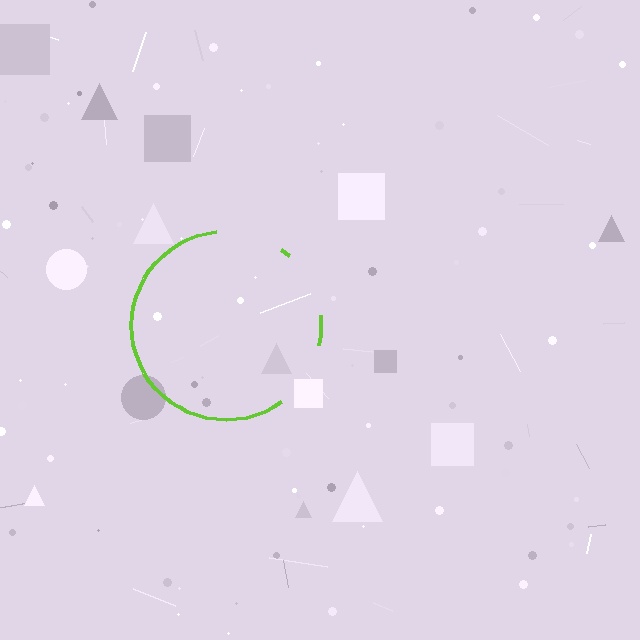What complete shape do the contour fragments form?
The contour fragments form a circle.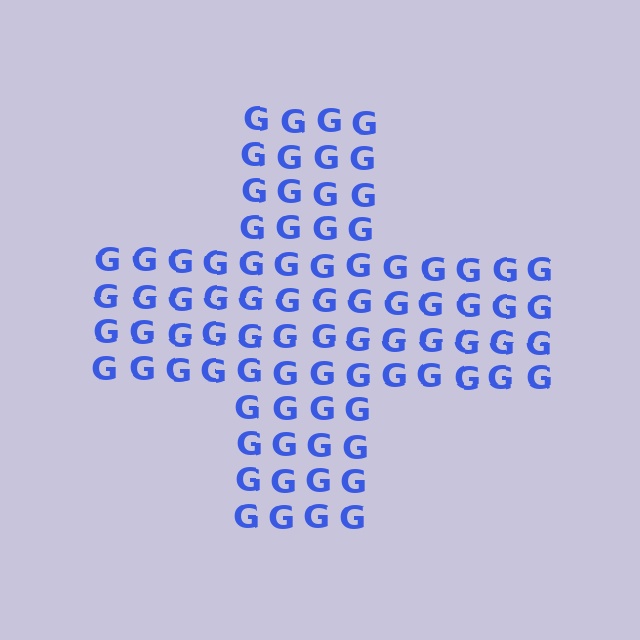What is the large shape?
The large shape is a cross.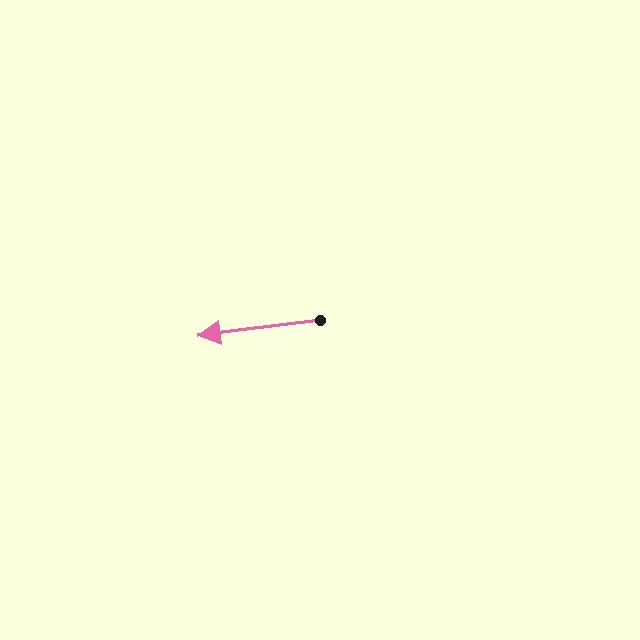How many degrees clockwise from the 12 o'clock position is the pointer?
Approximately 263 degrees.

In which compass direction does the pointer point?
West.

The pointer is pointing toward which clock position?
Roughly 9 o'clock.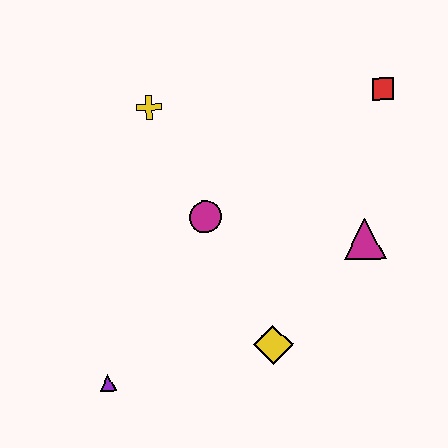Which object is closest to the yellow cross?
The magenta circle is closest to the yellow cross.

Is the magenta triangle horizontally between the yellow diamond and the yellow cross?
No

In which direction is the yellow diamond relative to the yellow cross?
The yellow diamond is below the yellow cross.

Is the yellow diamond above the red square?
No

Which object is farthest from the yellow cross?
The purple triangle is farthest from the yellow cross.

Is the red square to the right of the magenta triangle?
Yes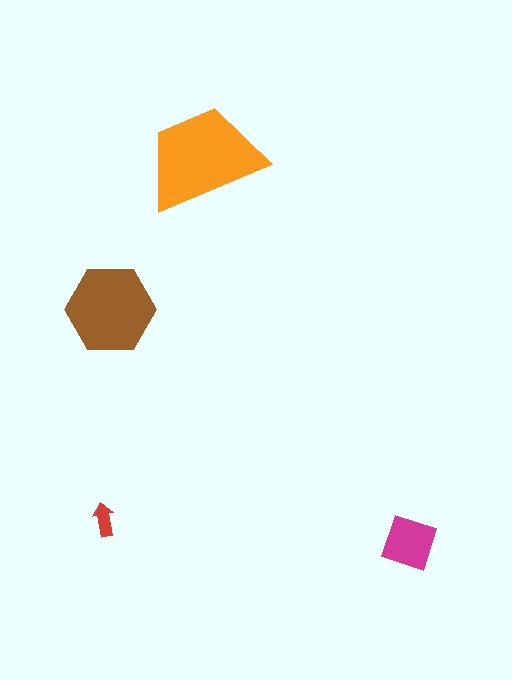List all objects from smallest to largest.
The red arrow, the magenta diamond, the brown hexagon, the orange trapezoid.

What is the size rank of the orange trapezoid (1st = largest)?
1st.